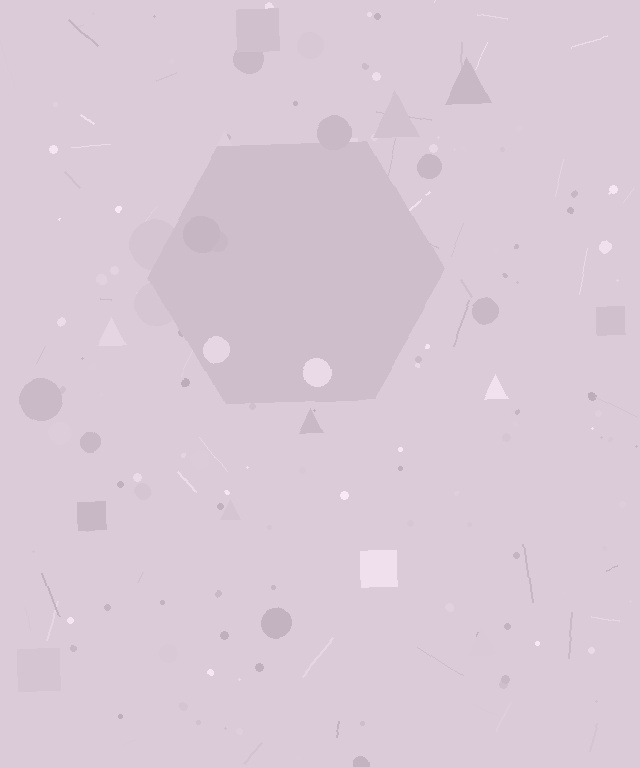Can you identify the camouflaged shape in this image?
The camouflaged shape is a hexagon.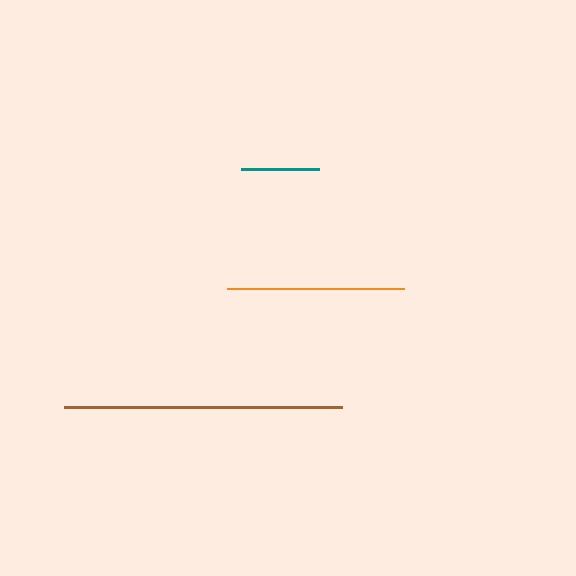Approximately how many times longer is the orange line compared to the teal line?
The orange line is approximately 2.3 times the length of the teal line.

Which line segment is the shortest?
The teal line is the shortest at approximately 77 pixels.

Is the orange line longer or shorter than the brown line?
The brown line is longer than the orange line.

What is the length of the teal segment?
The teal segment is approximately 77 pixels long.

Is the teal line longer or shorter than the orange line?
The orange line is longer than the teal line.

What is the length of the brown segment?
The brown segment is approximately 278 pixels long.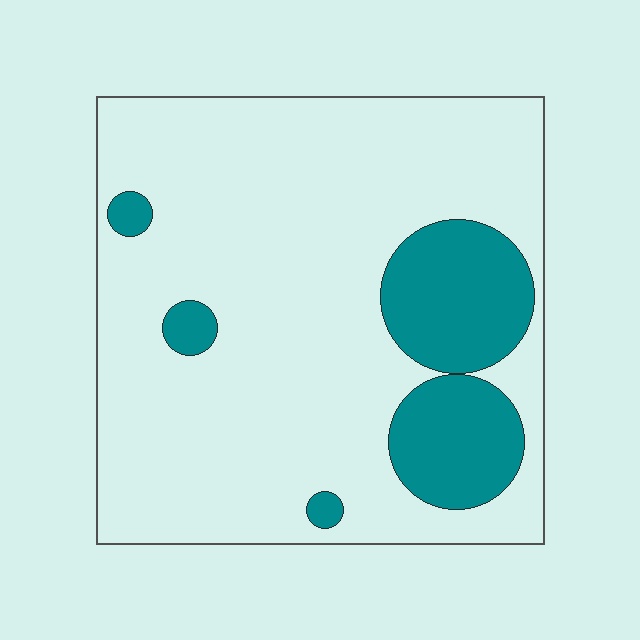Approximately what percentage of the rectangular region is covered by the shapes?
Approximately 20%.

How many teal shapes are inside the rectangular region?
5.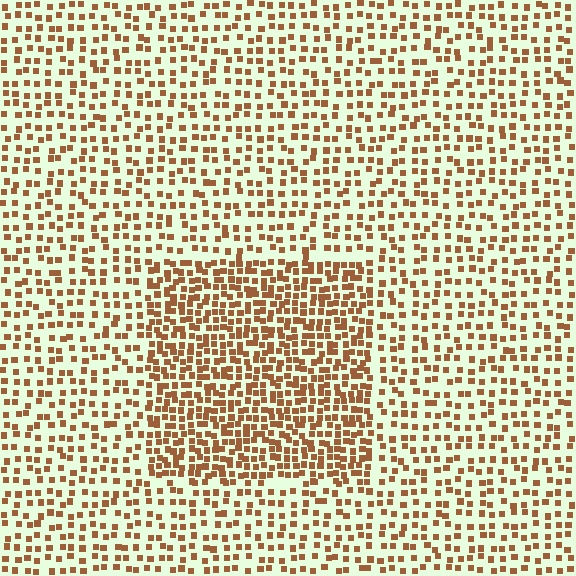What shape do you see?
I see a rectangle.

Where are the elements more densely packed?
The elements are more densely packed inside the rectangle boundary.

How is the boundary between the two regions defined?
The boundary is defined by a change in element density (approximately 1.9x ratio). All elements are the same color, size, and shape.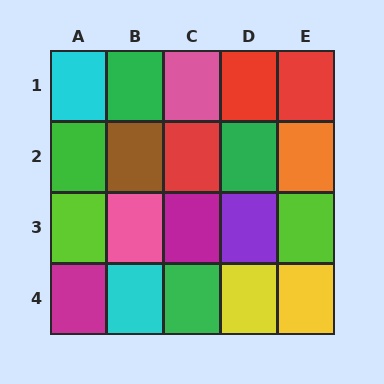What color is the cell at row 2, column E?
Orange.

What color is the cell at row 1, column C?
Pink.